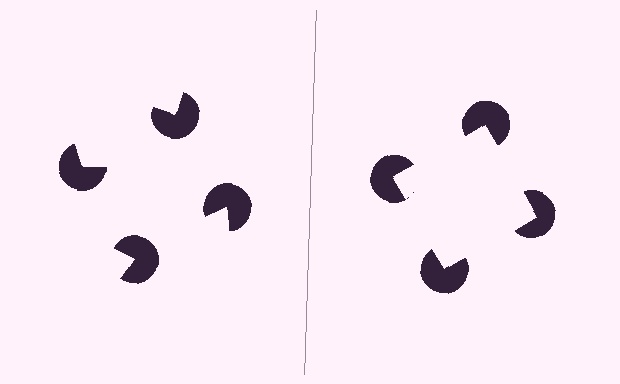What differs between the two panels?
The pac-man discs are positioned identically on both sides; only the wedge orientations differ. On the right they align to a square; on the left they are misaligned.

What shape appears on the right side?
An illusory square.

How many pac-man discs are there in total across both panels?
8 — 4 on each side.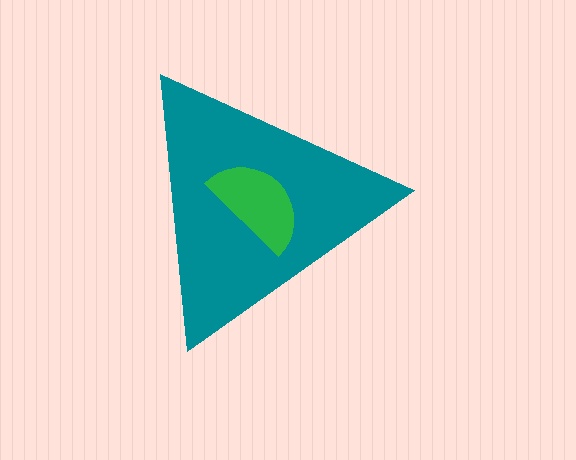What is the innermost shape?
The green semicircle.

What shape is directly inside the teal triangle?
The green semicircle.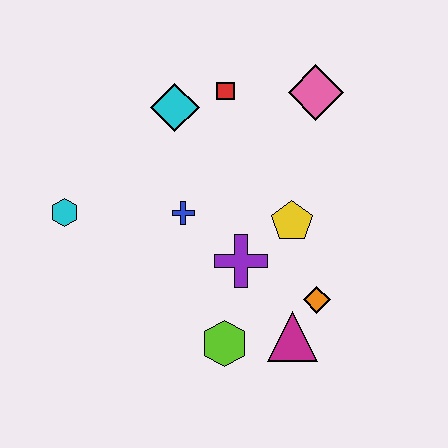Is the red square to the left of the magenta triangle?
Yes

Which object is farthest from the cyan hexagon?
The pink diamond is farthest from the cyan hexagon.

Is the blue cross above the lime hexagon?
Yes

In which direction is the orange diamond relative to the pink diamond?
The orange diamond is below the pink diamond.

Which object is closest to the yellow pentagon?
The purple cross is closest to the yellow pentagon.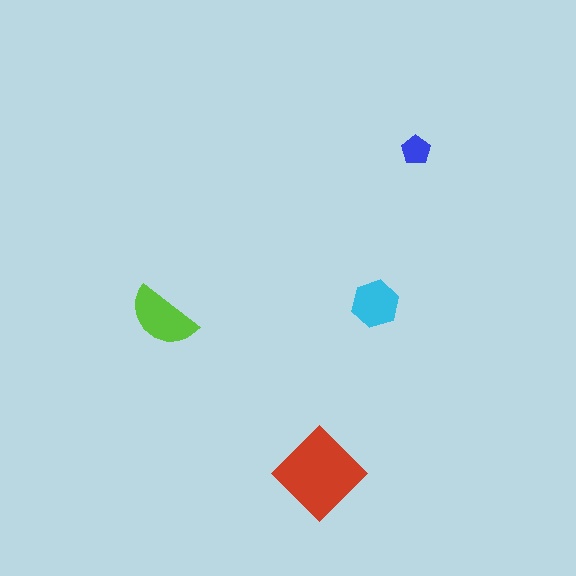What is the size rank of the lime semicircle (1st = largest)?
2nd.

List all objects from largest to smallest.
The red diamond, the lime semicircle, the cyan hexagon, the blue pentagon.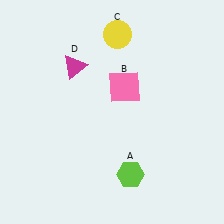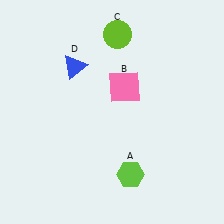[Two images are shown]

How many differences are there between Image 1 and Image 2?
There are 2 differences between the two images.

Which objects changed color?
C changed from yellow to lime. D changed from magenta to blue.